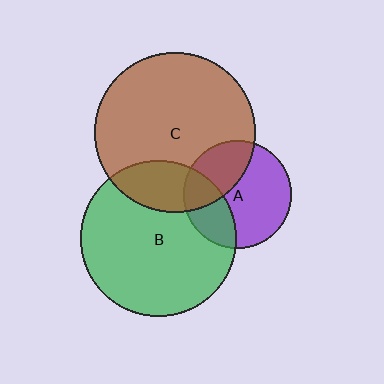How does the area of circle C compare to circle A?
Approximately 2.2 times.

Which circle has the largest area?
Circle C (brown).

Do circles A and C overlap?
Yes.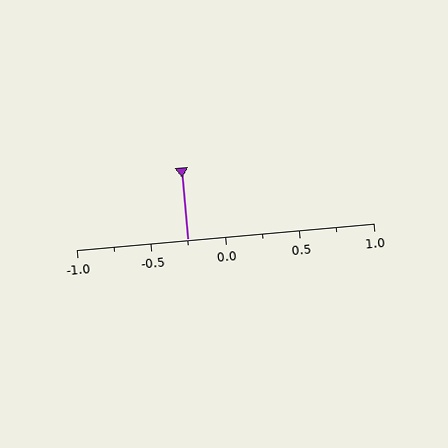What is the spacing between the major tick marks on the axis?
The major ticks are spaced 0.5 apart.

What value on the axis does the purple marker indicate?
The marker indicates approximately -0.25.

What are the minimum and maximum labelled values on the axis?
The axis runs from -1.0 to 1.0.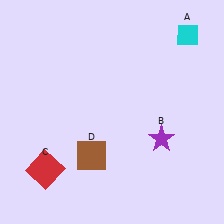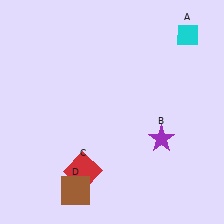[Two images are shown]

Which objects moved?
The objects that moved are: the red square (C), the brown square (D).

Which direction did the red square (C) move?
The red square (C) moved right.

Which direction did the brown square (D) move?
The brown square (D) moved down.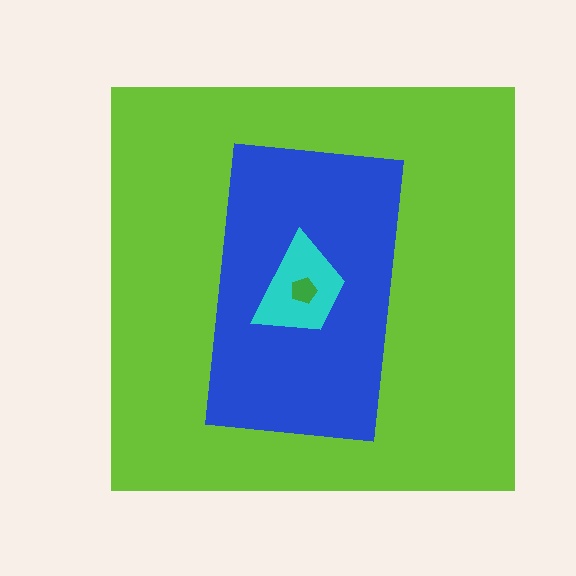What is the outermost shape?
The lime square.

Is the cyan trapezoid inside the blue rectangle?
Yes.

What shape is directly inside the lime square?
The blue rectangle.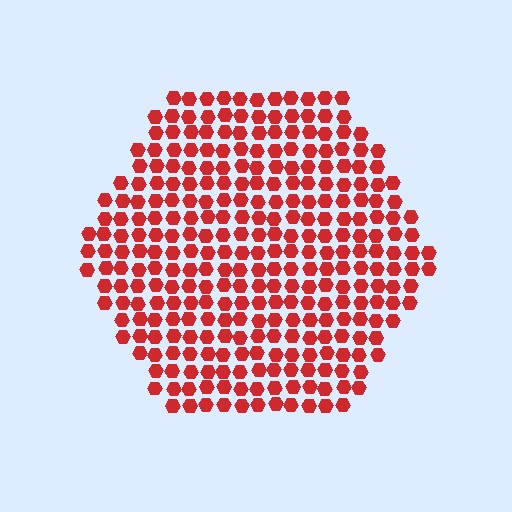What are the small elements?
The small elements are hexagons.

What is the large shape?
The large shape is a hexagon.